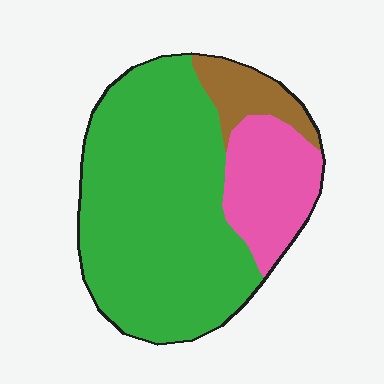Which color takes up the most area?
Green, at roughly 70%.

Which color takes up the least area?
Brown, at roughly 10%.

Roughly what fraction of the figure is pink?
Pink covers 20% of the figure.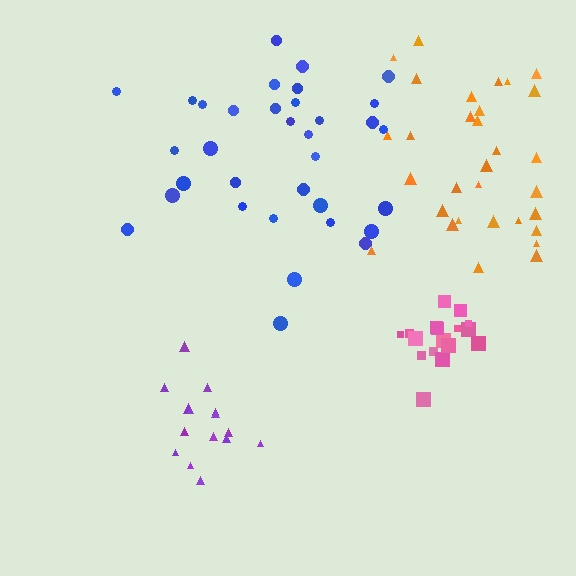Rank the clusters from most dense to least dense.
pink, purple, blue, orange.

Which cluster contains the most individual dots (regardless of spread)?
Blue (34).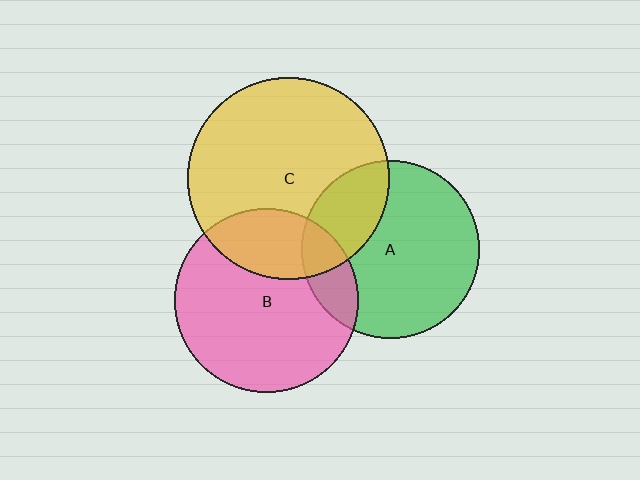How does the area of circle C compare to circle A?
Approximately 1.3 times.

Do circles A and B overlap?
Yes.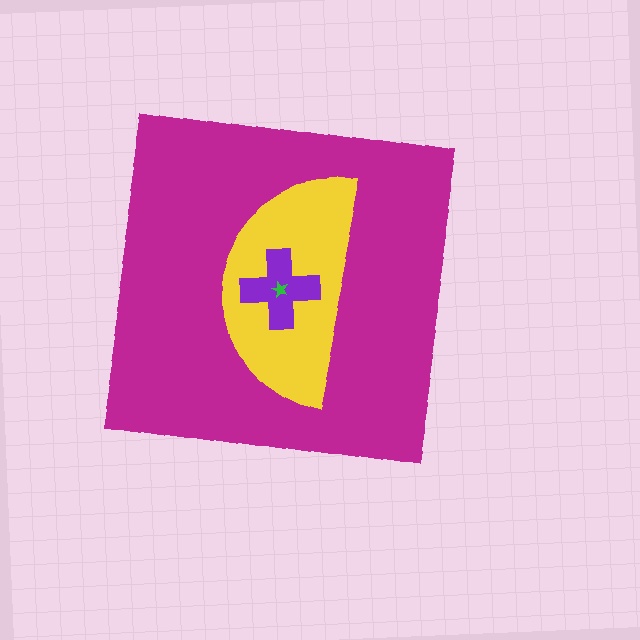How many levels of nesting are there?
4.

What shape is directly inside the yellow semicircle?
The purple cross.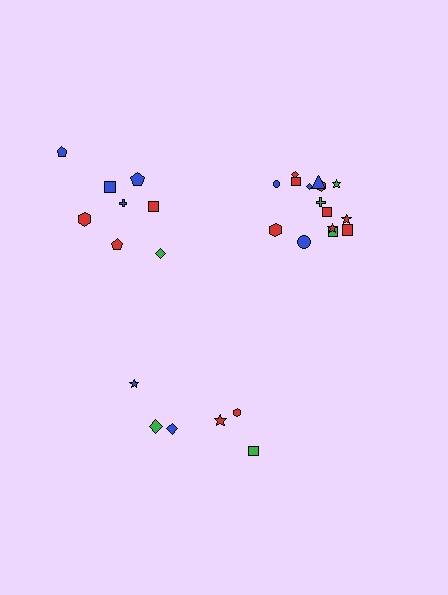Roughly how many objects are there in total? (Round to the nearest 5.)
Roughly 30 objects in total.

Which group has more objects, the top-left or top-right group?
The top-right group.